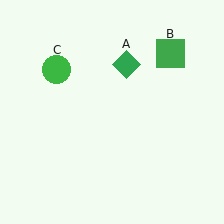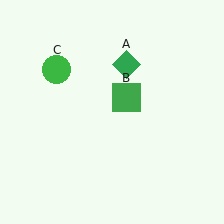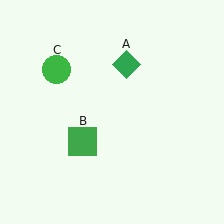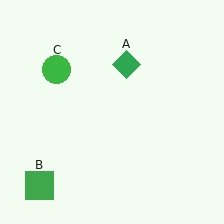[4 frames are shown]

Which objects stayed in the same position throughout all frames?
Green diamond (object A) and green circle (object C) remained stationary.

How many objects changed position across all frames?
1 object changed position: green square (object B).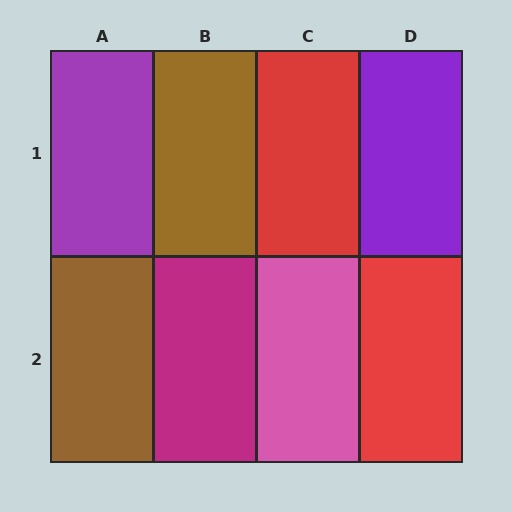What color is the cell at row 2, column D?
Red.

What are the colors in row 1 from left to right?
Purple, brown, red, purple.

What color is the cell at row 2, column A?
Brown.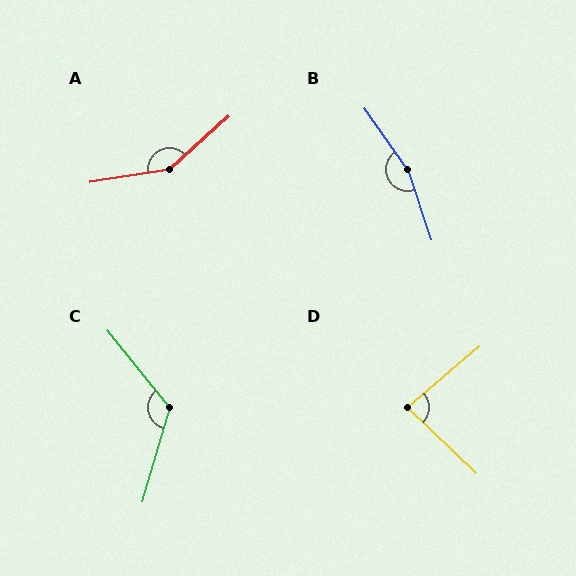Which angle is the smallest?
D, at approximately 84 degrees.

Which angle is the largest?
B, at approximately 163 degrees.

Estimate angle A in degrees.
Approximately 147 degrees.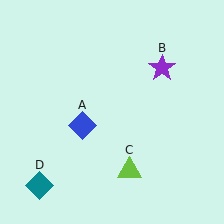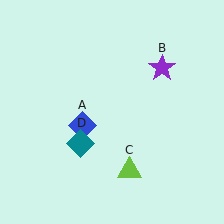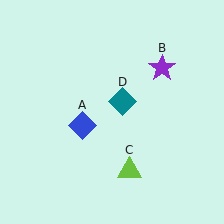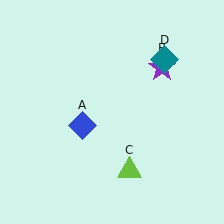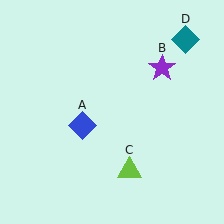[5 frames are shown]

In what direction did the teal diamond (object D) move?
The teal diamond (object D) moved up and to the right.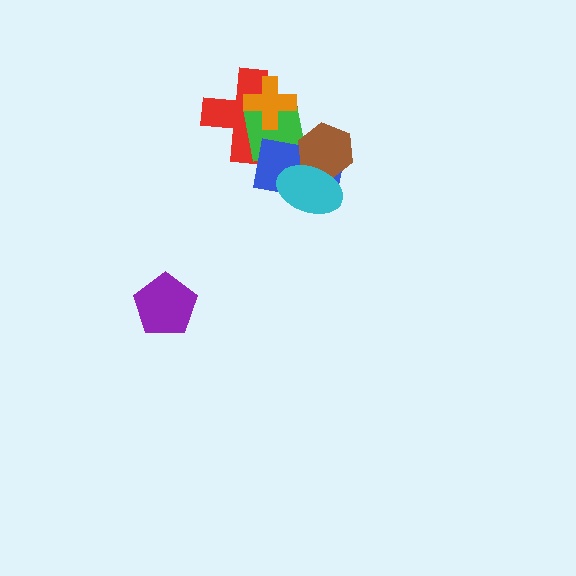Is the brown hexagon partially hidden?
Yes, it is partially covered by another shape.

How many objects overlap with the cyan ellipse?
2 objects overlap with the cyan ellipse.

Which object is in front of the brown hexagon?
The cyan ellipse is in front of the brown hexagon.